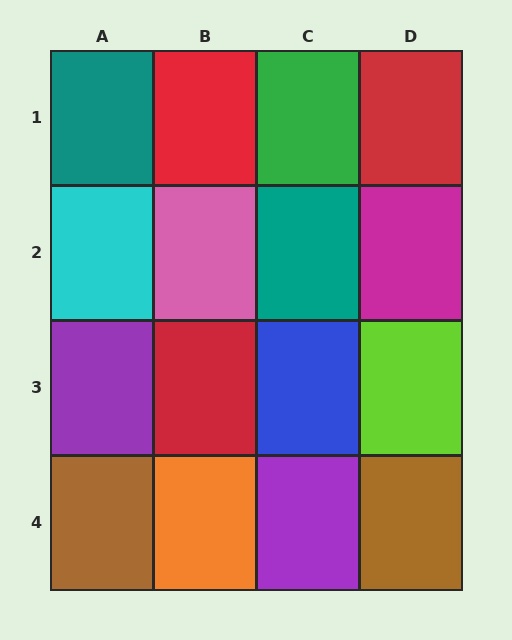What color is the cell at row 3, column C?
Blue.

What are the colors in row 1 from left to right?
Teal, red, green, red.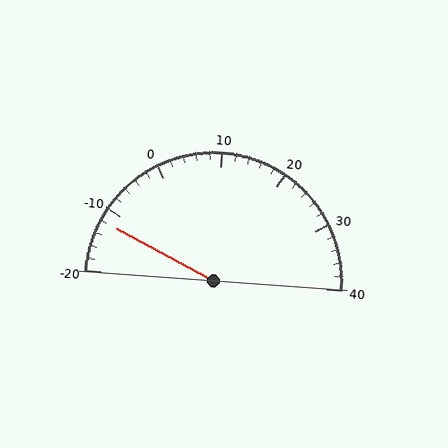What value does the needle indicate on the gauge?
The needle indicates approximately -12.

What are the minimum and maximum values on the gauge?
The gauge ranges from -20 to 40.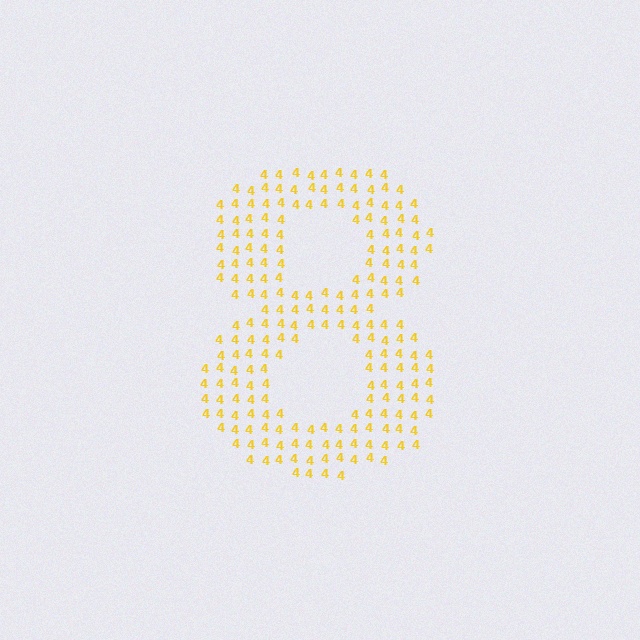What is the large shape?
The large shape is the digit 8.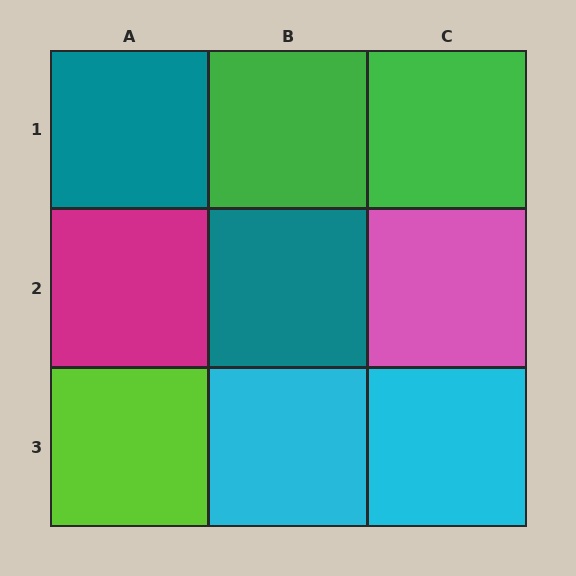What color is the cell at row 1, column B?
Green.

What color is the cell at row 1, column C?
Green.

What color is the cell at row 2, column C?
Pink.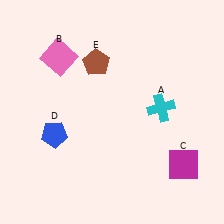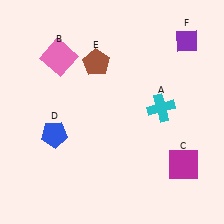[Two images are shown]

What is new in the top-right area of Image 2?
A purple diamond (F) was added in the top-right area of Image 2.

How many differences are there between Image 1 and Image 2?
There is 1 difference between the two images.